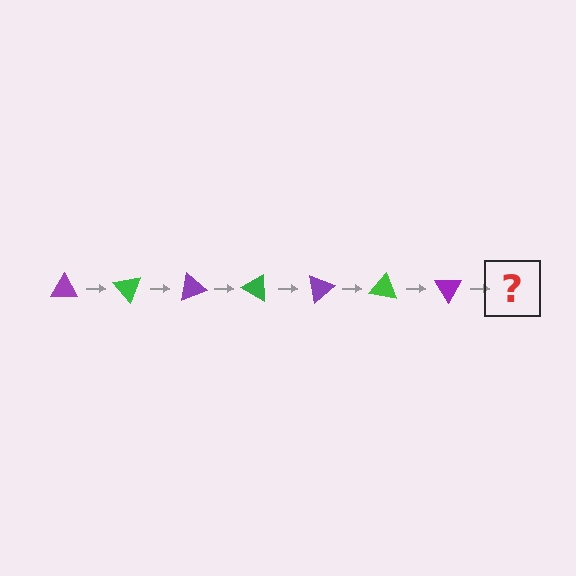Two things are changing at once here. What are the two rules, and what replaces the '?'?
The two rules are that it rotates 50 degrees each step and the color cycles through purple and green. The '?' should be a green triangle, rotated 350 degrees from the start.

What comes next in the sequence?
The next element should be a green triangle, rotated 350 degrees from the start.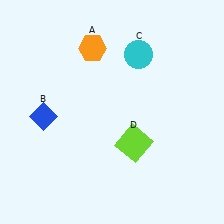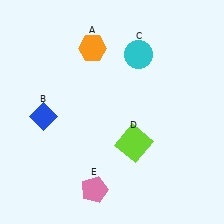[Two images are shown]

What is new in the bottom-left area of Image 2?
A pink pentagon (E) was added in the bottom-left area of Image 2.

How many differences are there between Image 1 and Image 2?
There is 1 difference between the two images.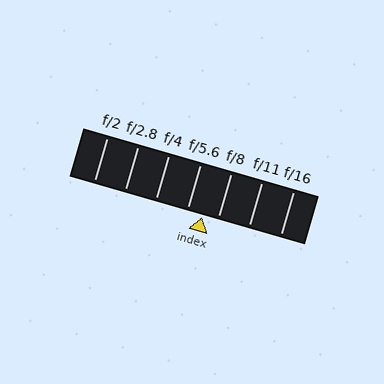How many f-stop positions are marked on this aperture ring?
There are 7 f-stop positions marked.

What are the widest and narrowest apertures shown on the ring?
The widest aperture shown is f/2 and the narrowest is f/16.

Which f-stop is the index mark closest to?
The index mark is closest to f/5.6.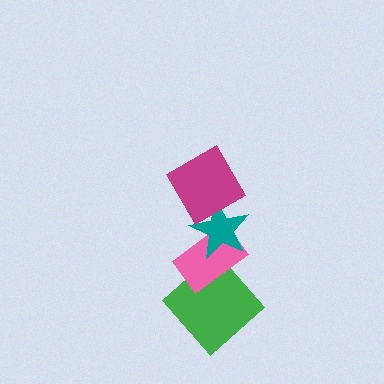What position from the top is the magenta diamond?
The magenta diamond is 1st from the top.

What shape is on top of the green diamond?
The pink rectangle is on top of the green diamond.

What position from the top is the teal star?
The teal star is 2nd from the top.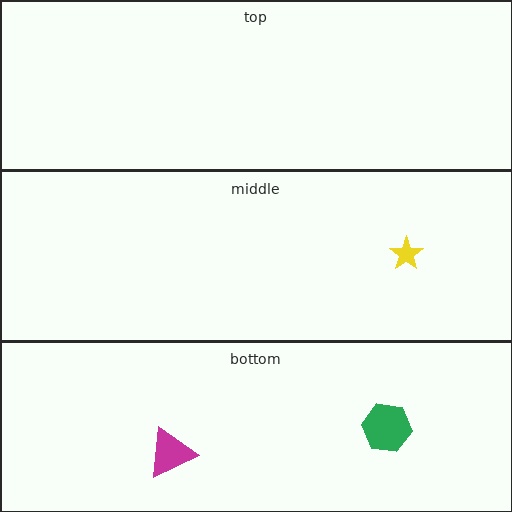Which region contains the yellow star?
The middle region.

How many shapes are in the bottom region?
2.